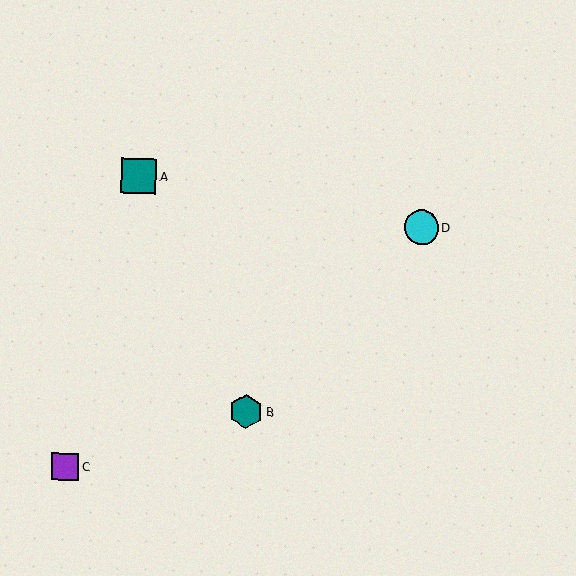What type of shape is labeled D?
Shape D is a cyan circle.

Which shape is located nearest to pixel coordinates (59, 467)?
The purple square (labeled C) at (65, 467) is nearest to that location.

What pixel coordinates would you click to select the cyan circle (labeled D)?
Click at (421, 227) to select the cyan circle D.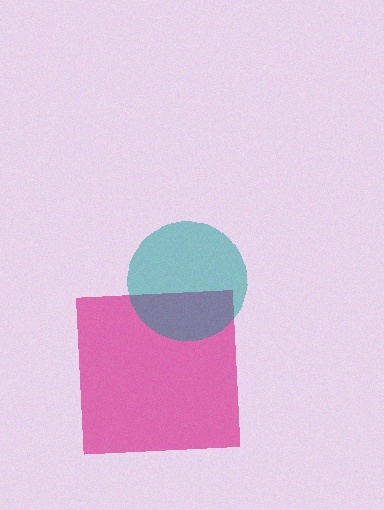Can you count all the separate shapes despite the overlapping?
Yes, there are 2 separate shapes.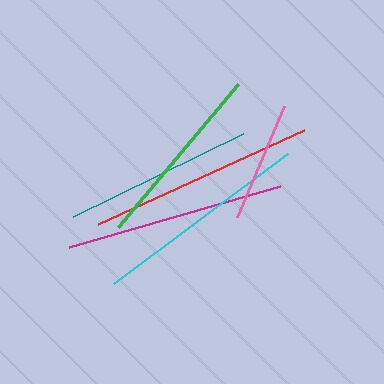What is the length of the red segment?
The red segment is approximately 227 pixels long.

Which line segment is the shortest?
The pink line is the shortest at approximately 120 pixels.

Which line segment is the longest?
The red line is the longest at approximately 227 pixels.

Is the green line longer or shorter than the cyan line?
The cyan line is longer than the green line.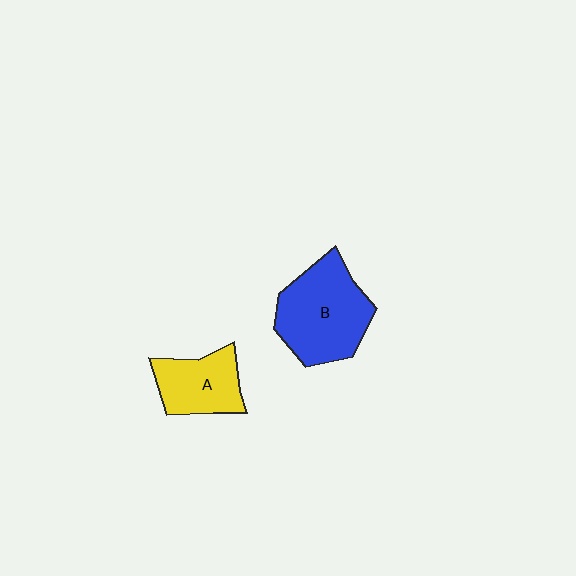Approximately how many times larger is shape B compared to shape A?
Approximately 1.6 times.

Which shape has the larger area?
Shape B (blue).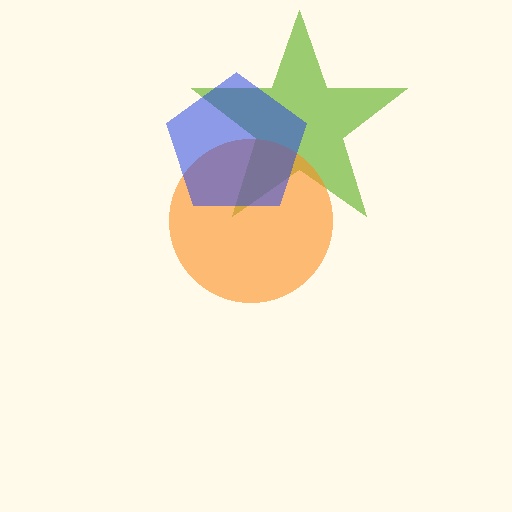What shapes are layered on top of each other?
The layered shapes are: a lime star, an orange circle, a blue pentagon.